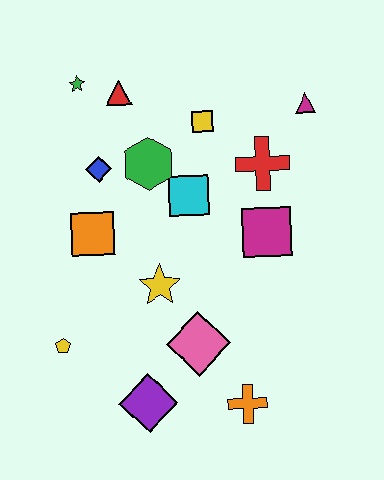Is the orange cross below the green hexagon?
Yes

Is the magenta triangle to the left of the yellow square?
No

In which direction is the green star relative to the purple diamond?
The green star is above the purple diamond.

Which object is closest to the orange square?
The blue diamond is closest to the orange square.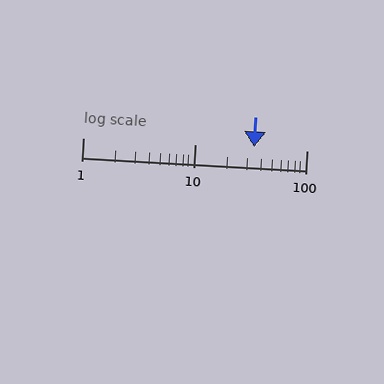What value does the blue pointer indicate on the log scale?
The pointer indicates approximately 34.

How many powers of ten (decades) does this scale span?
The scale spans 2 decades, from 1 to 100.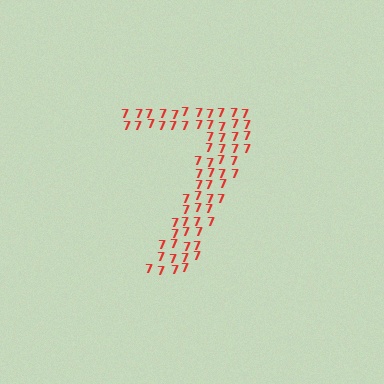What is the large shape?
The large shape is the digit 7.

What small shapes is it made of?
It is made of small digit 7's.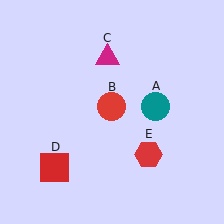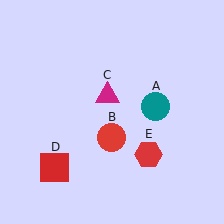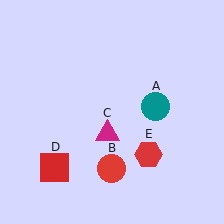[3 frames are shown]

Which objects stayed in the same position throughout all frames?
Teal circle (object A) and red square (object D) and red hexagon (object E) remained stationary.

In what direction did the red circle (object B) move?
The red circle (object B) moved down.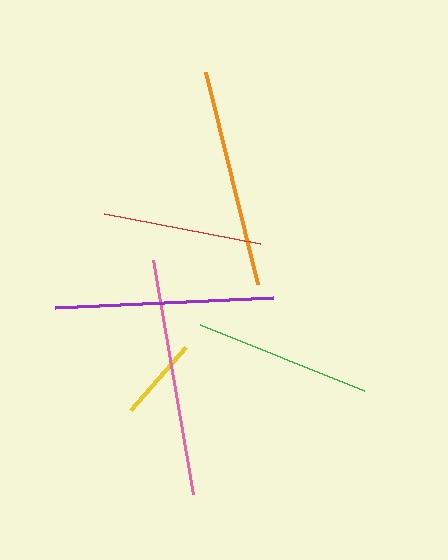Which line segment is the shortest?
The yellow line is the shortest at approximately 83 pixels.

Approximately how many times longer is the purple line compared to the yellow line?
The purple line is approximately 2.6 times the length of the yellow line.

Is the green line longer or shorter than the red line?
The green line is longer than the red line.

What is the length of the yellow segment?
The yellow segment is approximately 83 pixels long.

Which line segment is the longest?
The pink line is the longest at approximately 238 pixels.